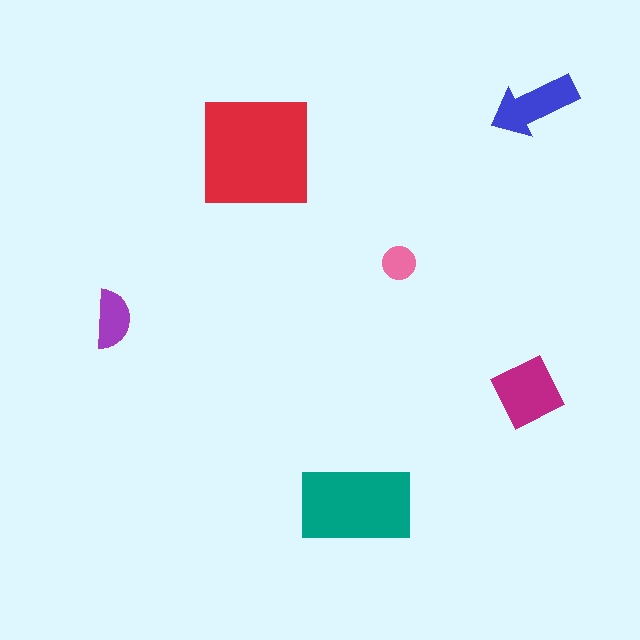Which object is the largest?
The red square.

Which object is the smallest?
The pink circle.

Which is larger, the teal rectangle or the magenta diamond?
The teal rectangle.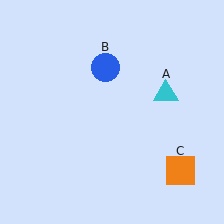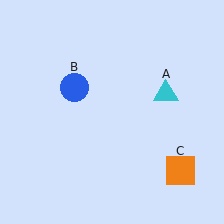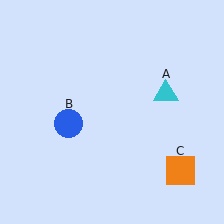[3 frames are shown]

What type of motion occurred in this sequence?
The blue circle (object B) rotated counterclockwise around the center of the scene.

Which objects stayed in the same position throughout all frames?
Cyan triangle (object A) and orange square (object C) remained stationary.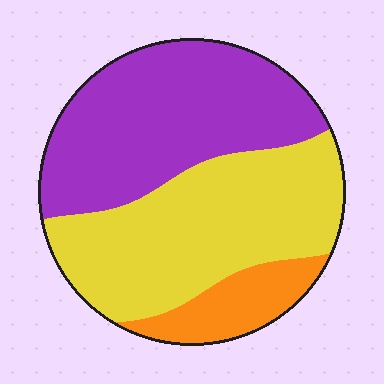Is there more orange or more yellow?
Yellow.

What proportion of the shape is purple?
Purple takes up about two fifths (2/5) of the shape.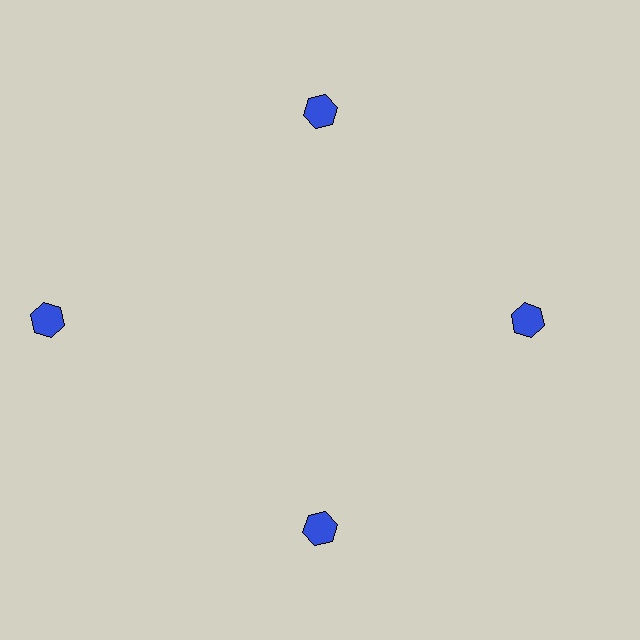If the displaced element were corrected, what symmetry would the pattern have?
It would have 4-fold rotational symmetry — the pattern would map onto itself every 90 degrees.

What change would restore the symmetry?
The symmetry would be restored by moving it inward, back onto the ring so that all 4 hexagons sit at equal angles and equal distance from the center.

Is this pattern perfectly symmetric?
No. The 4 blue hexagons are arranged in a ring, but one element near the 9 o'clock position is pushed outward from the center, breaking the 4-fold rotational symmetry.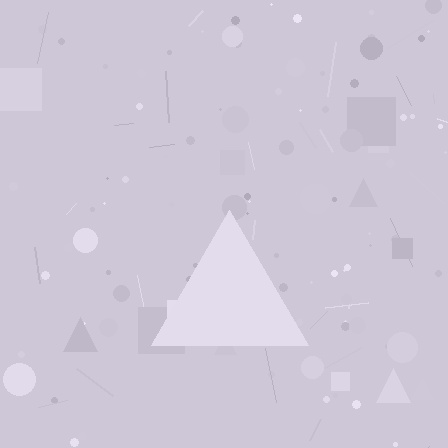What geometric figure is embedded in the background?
A triangle is embedded in the background.